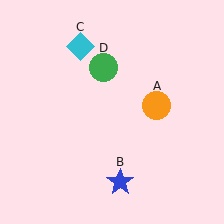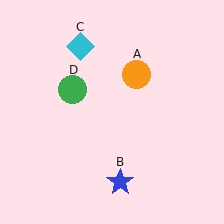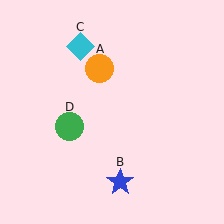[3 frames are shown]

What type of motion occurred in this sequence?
The orange circle (object A), green circle (object D) rotated counterclockwise around the center of the scene.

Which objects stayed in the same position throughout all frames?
Blue star (object B) and cyan diamond (object C) remained stationary.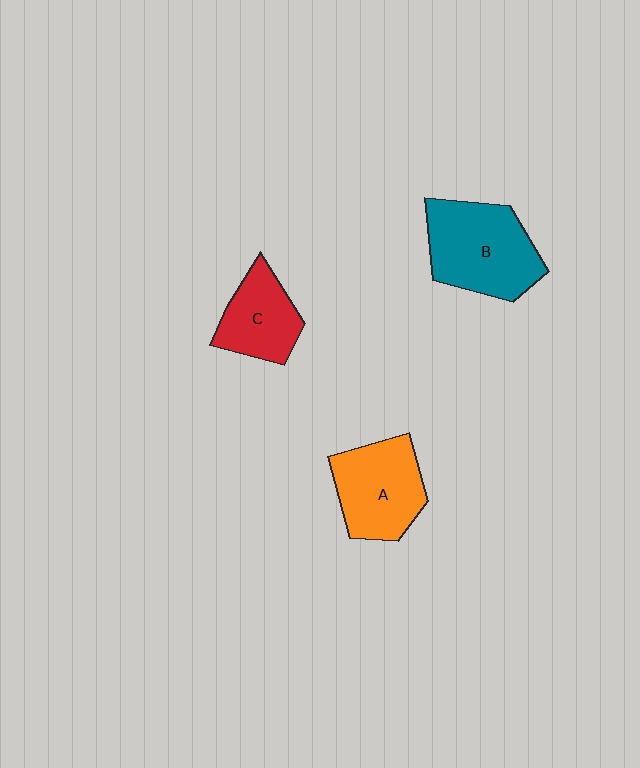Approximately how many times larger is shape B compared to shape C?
Approximately 1.5 times.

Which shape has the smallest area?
Shape C (red).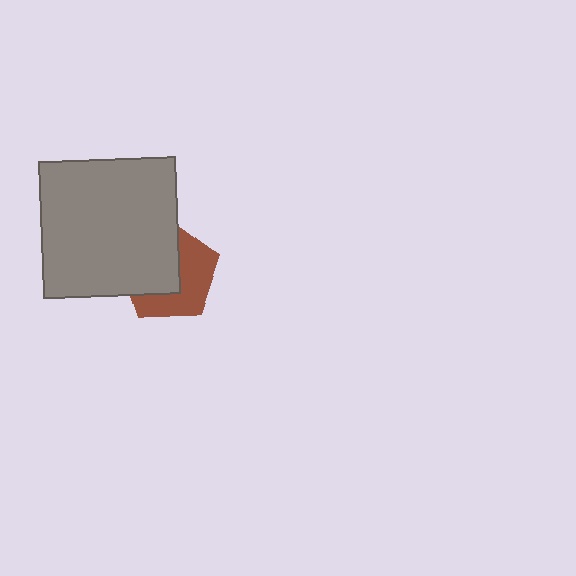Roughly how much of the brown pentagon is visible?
About half of it is visible (roughly 49%).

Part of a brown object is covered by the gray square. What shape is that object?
It is a pentagon.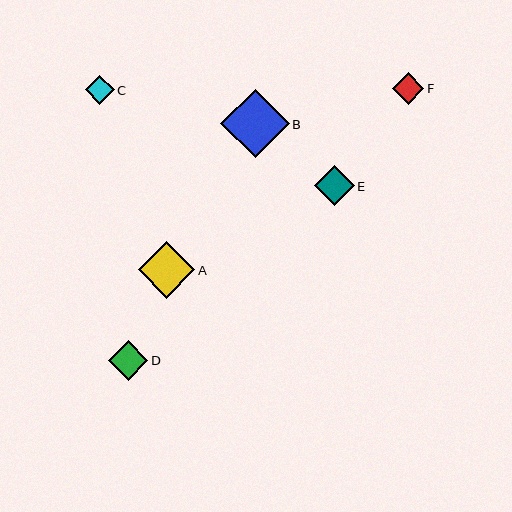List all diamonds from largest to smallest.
From largest to smallest: B, A, E, D, F, C.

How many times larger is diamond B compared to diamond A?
Diamond B is approximately 1.2 times the size of diamond A.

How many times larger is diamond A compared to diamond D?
Diamond A is approximately 1.4 times the size of diamond D.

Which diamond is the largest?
Diamond B is the largest with a size of approximately 68 pixels.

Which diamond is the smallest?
Diamond C is the smallest with a size of approximately 29 pixels.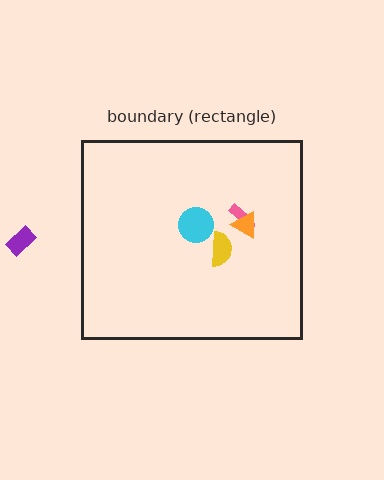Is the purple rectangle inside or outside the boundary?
Outside.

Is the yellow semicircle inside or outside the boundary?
Inside.